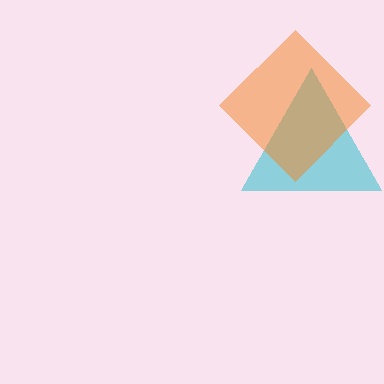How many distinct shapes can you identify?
There are 2 distinct shapes: a cyan triangle, an orange diamond.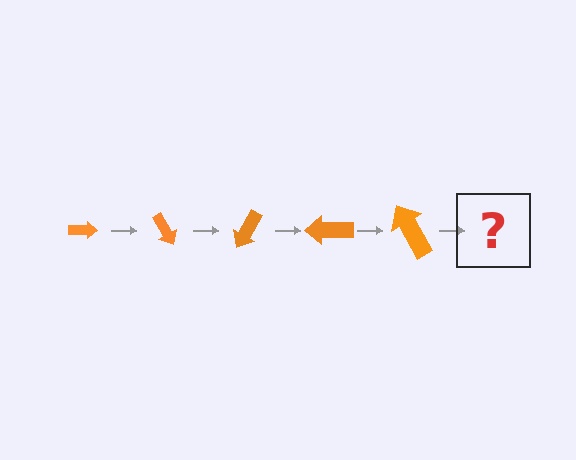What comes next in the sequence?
The next element should be an arrow, larger than the previous one and rotated 300 degrees from the start.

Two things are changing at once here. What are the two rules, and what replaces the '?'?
The two rules are that the arrow grows larger each step and it rotates 60 degrees each step. The '?' should be an arrow, larger than the previous one and rotated 300 degrees from the start.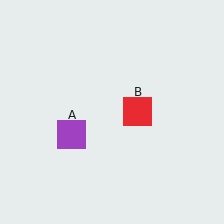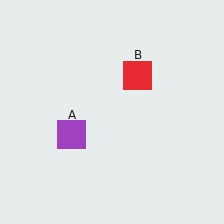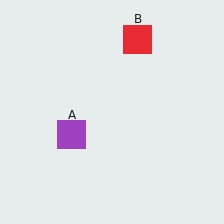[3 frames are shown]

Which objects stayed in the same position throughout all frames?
Purple square (object A) remained stationary.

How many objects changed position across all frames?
1 object changed position: red square (object B).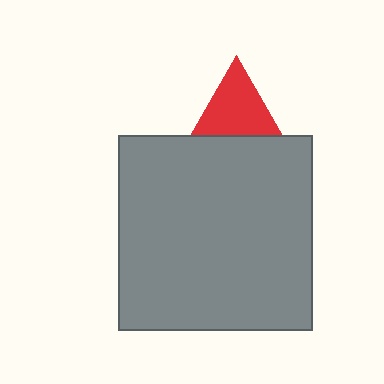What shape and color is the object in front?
The object in front is a gray square.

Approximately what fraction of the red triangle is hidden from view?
Roughly 52% of the red triangle is hidden behind the gray square.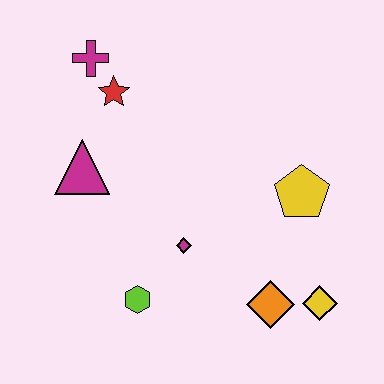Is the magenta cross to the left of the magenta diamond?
Yes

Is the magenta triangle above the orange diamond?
Yes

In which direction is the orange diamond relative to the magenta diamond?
The orange diamond is to the right of the magenta diamond.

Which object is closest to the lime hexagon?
The magenta diamond is closest to the lime hexagon.